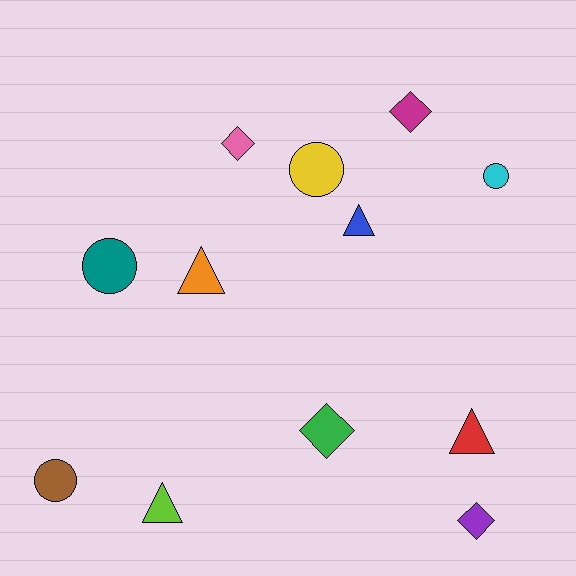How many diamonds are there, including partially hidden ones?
There are 4 diamonds.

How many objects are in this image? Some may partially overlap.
There are 12 objects.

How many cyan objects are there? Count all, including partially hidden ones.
There is 1 cyan object.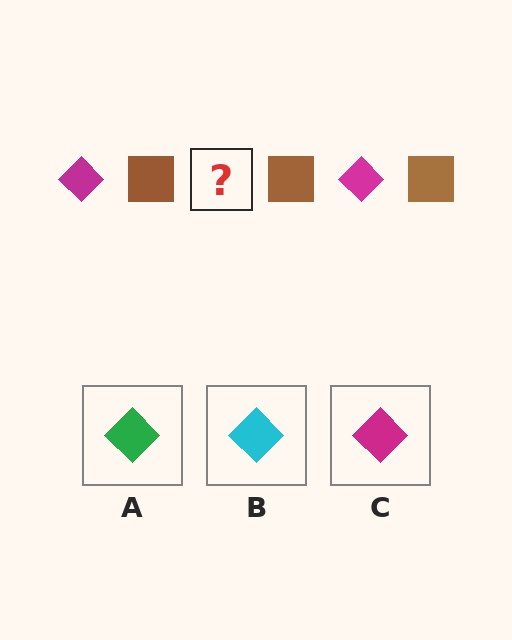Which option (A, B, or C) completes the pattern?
C.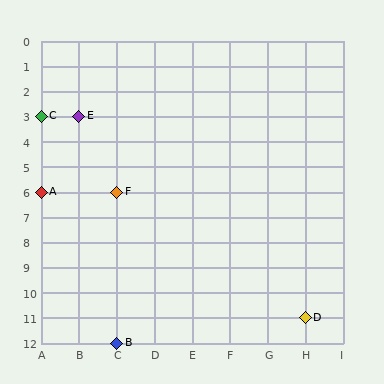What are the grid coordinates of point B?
Point B is at grid coordinates (C, 12).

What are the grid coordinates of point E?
Point E is at grid coordinates (B, 3).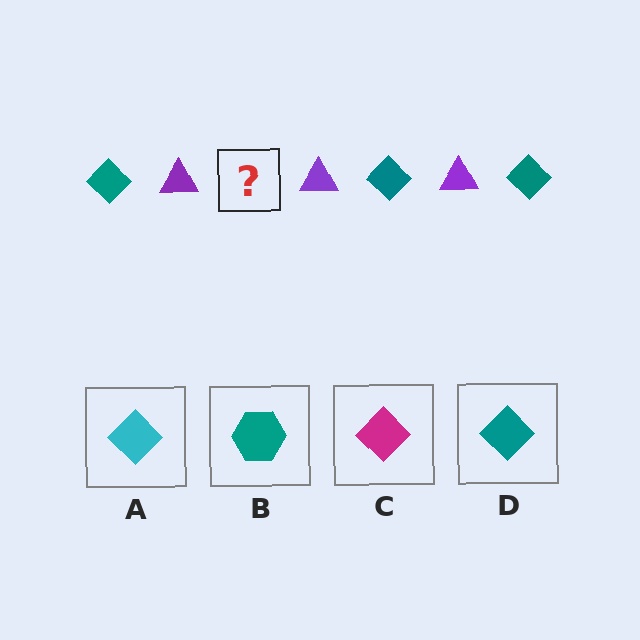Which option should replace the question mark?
Option D.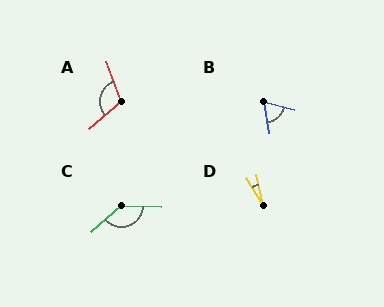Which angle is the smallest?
D, at approximately 19 degrees.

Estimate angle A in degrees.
Approximately 111 degrees.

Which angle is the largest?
C, at approximately 137 degrees.